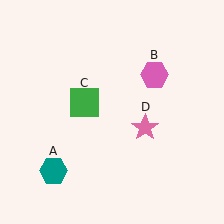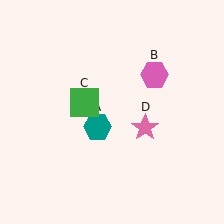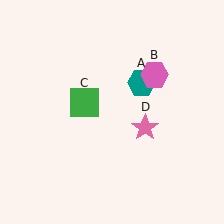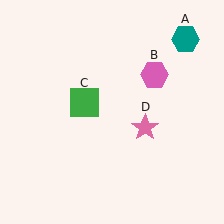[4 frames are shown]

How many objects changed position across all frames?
1 object changed position: teal hexagon (object A).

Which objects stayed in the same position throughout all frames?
Pink hexagon (object B) and green square (object C) and pink star (object D) remained stationary.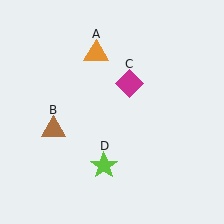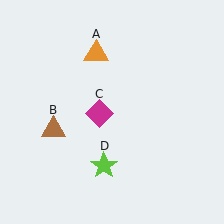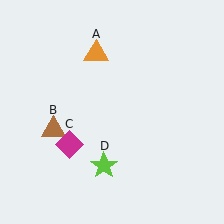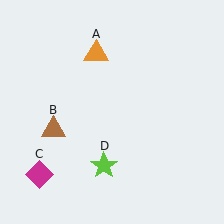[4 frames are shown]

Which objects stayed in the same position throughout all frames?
Orange triangle (object A) and brown triangle (object B) and lime star (object D) remained stationary.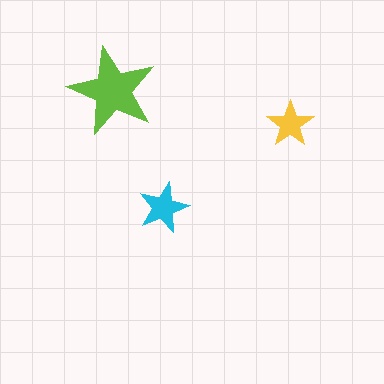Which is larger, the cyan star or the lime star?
The lime one.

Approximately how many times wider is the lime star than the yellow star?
About 2 times wider.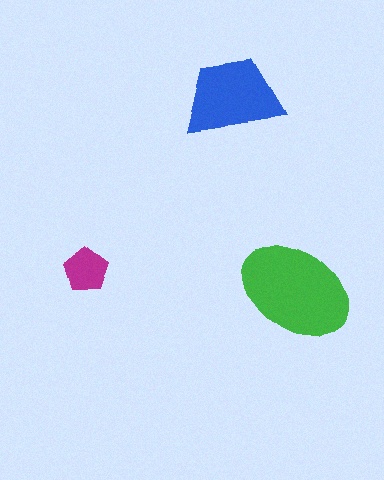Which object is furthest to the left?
The magenta pentagon is leftmost.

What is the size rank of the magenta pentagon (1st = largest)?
3rd.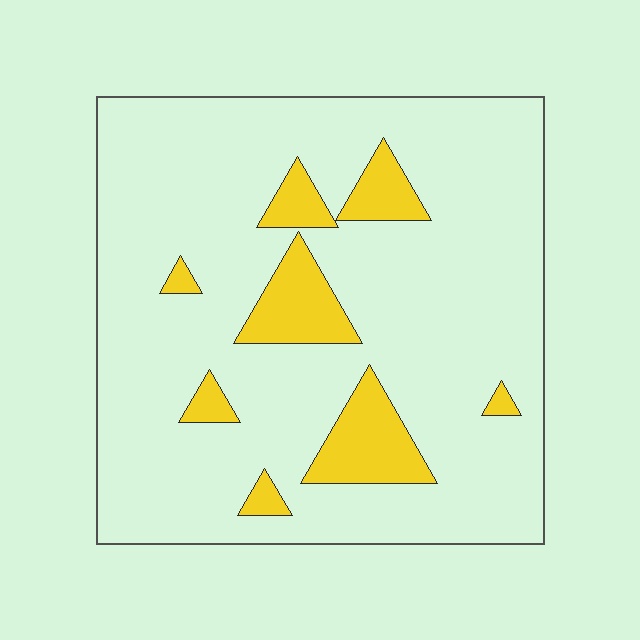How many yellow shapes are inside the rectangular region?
8.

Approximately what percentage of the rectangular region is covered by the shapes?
Approximately 15%.